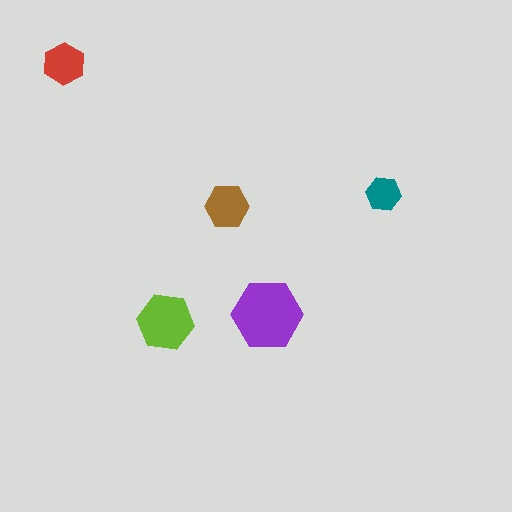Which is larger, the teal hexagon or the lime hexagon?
The lime one.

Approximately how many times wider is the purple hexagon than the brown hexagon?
About 1.5 times wider.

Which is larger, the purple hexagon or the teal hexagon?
The purple one.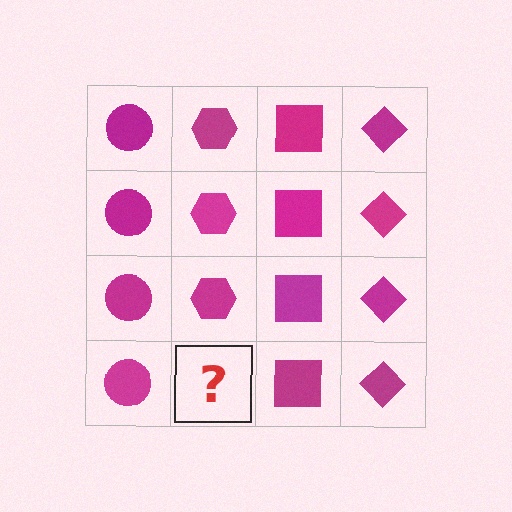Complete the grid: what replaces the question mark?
The question mark should be replaced with a magenta hexagon.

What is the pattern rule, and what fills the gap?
The rule is that each column has a consistent shape. The gap should be filled with a magenta hexagon.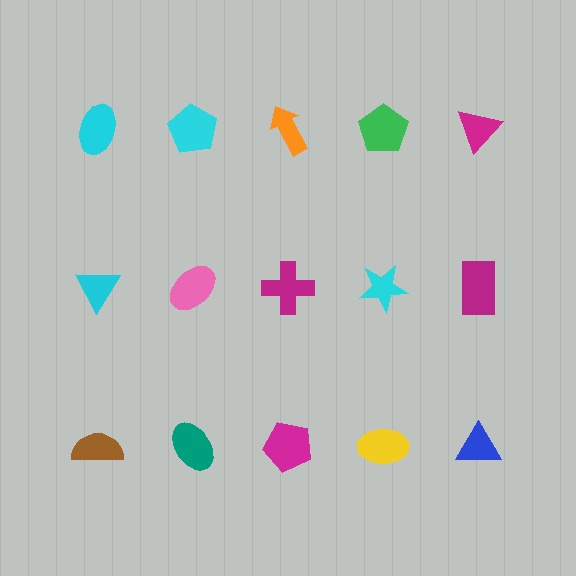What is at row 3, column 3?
A magenta pentagon.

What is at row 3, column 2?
A teal ellipse.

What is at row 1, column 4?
A green pentagon.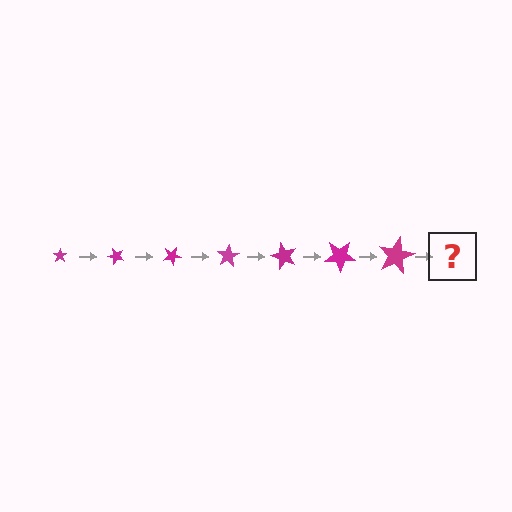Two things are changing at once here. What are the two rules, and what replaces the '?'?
The two rules are that the star grows larger each step and it rotates 50 degrees each step. The '?' should be a star, larger than the previous one and rotated 350 degrees from the start.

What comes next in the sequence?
The next element should be a star, larger than the previous one and rotated 350 degrees from the start.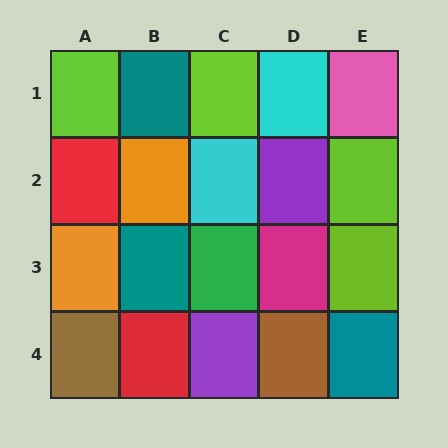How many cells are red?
2 cells are red.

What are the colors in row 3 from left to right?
Orange, teal, green, magenta, lime.